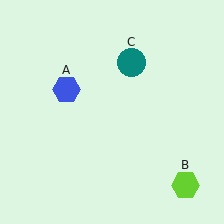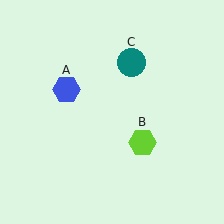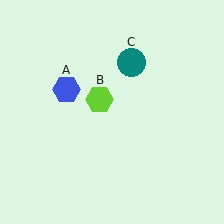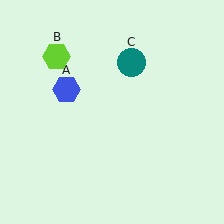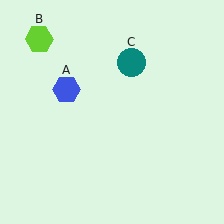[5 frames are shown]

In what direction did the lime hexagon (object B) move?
The lime hexagon (object B) moved up and to the left.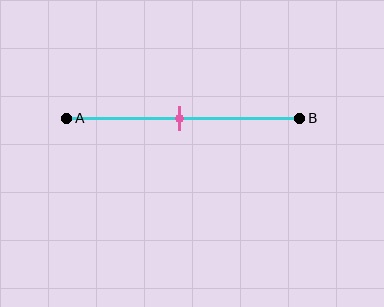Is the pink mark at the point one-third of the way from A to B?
No, the mark is at about 50% from A, not at the 33% one-third point.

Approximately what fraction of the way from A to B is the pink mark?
The pink mark is approximately 50% of the way from A to B.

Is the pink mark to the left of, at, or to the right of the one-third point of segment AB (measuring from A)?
The pink mark is to the right of the one-third point of segment AB.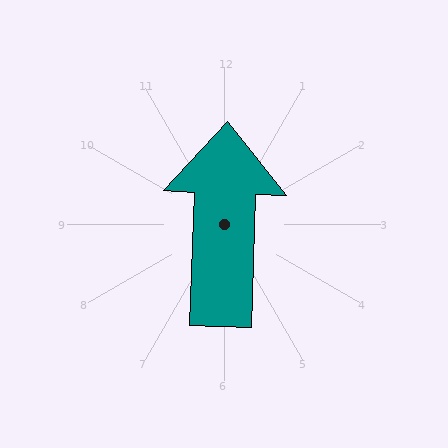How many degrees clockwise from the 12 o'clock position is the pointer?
Approximately 2 degrees.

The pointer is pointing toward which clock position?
Roughly 12 o'clock.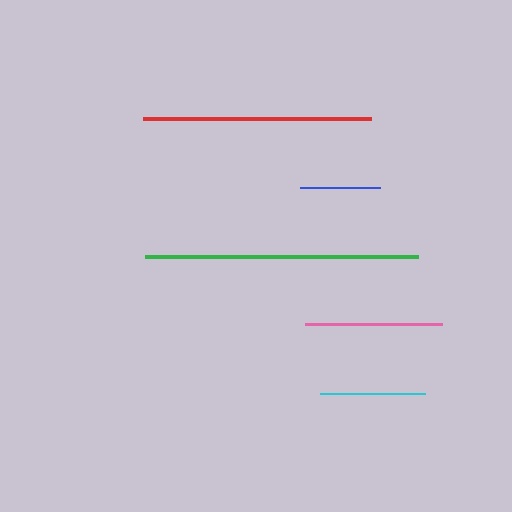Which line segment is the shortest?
The blue line is the shortest at approximately 80 pixels.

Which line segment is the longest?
The green line is the longest at approximately 272 pixels.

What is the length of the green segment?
The green segment is approximately 272 pixels long.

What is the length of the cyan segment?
The cyan segment is approximately 105 pixels long.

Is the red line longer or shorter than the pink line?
The red line is longer than the pink line.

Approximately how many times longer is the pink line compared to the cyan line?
The pink line is approximately 1.3 times the length of the cyan line.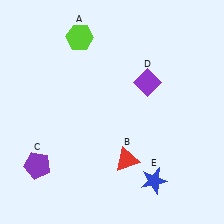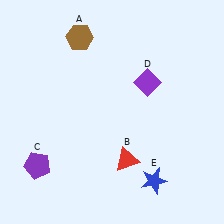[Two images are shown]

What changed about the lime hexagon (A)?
In Image 1, A is lime. In Image 2, it changed to brown.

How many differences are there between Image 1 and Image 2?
There is 1 difference between the two images.